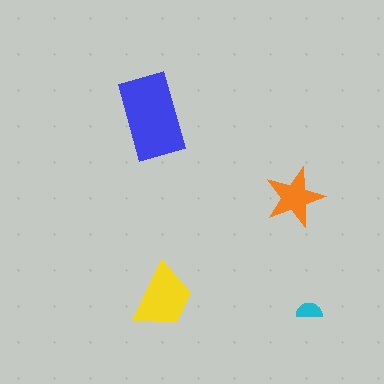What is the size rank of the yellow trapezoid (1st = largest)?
2nd.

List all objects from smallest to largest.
The cyan semicircle, the orange star, the yellow trapezoid, the blue rectangle.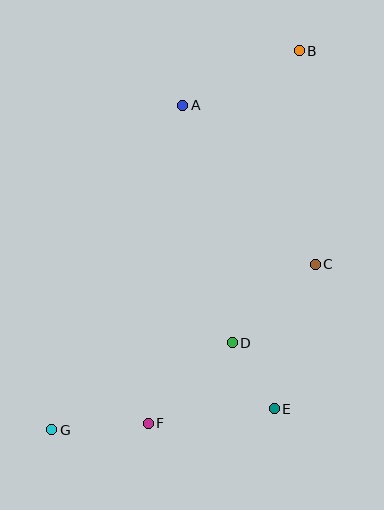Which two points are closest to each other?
Points D and E are closest to each other.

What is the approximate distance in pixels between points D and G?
The distance between D and G is approximately 200 pixels.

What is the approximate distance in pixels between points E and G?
The distance between E and G is approximately 223 pixels.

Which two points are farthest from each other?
Points B and G are farthest from each other.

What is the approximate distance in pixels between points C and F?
The distance between C and F is approximately 231 pixels.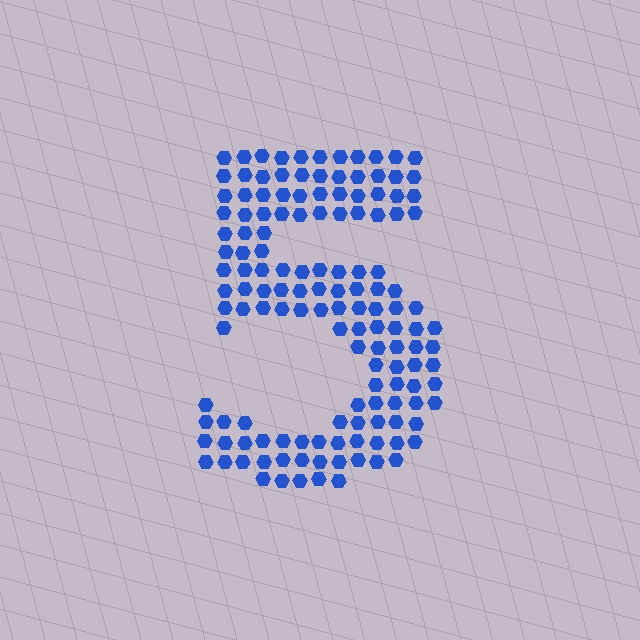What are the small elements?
The small elements are hexagons.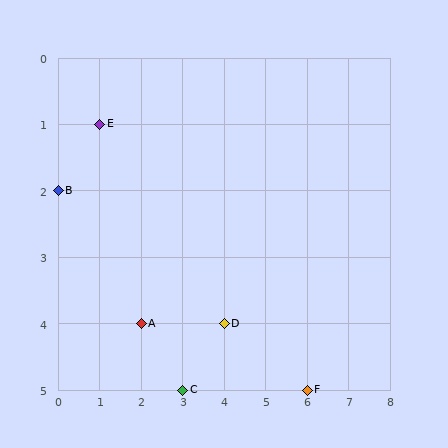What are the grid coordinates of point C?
Point C is at grid coordinates (3, 5).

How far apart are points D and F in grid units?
Points D and F are 2 columns and 1 row apart (about 2.2 grid units diagonally).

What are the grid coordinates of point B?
Point B is at grid coordinates (0, 2).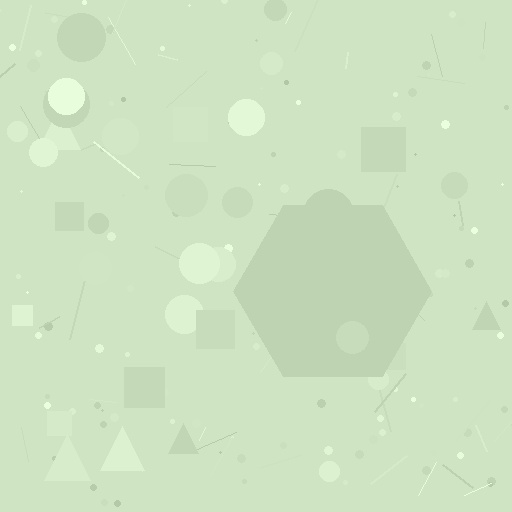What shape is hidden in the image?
A hexagon is hidden in the image.